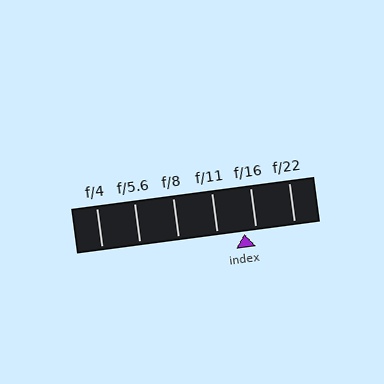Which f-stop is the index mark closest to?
The index mark is closest to f/16.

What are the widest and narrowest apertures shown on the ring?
The widest aperture shown is f/4 and the narrowest is f/22.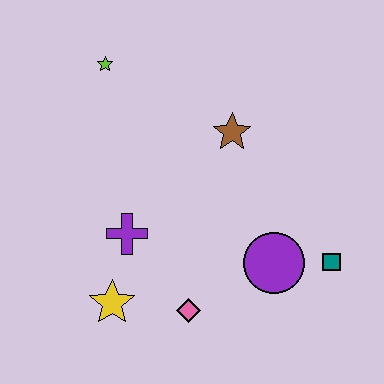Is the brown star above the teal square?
Yes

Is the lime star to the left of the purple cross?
Yes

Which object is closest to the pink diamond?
The yellow star is closest to the pink diamond.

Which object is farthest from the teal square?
The lime star is farthest from the teal square.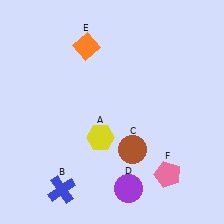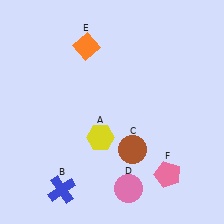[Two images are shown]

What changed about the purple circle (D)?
In Image 1, D is purple. In Image 2, it changed to pink.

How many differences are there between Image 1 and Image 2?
There is 1 difference between the two images.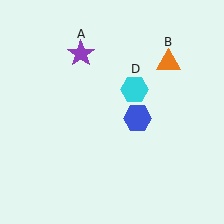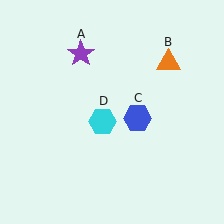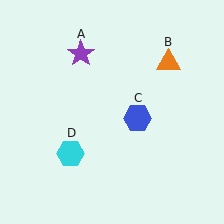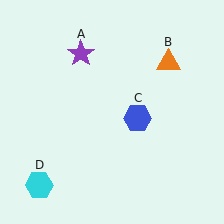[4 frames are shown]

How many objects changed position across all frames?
1 object changed position: cyan hexagon (object D).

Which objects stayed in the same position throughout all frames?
Purple star (object A) and orange triangle (object B) and blue hexagon (object C) remained stationary.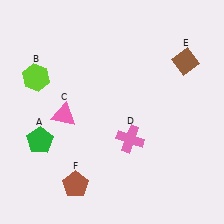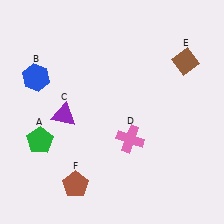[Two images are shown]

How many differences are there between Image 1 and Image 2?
There are 2 differences between the two images.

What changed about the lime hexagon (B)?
In Image 1, B is lime. In Image 2, it changed to blue.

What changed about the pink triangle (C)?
In Image 1, C is pink. In Image 2, it changed to purple.